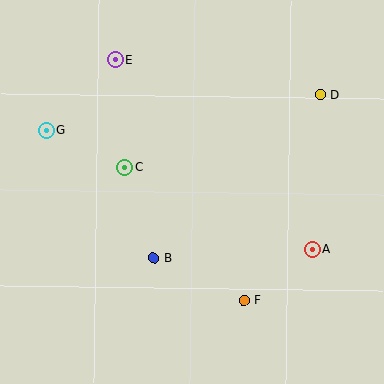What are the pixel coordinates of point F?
Point F is at (244, 300).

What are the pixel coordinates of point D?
Point D is at (320, 95).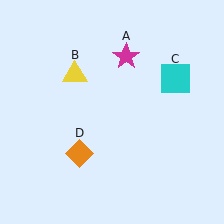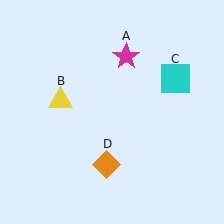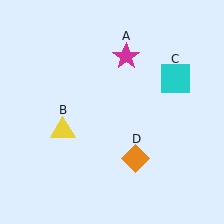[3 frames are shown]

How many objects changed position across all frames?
2 objects changed position: yellow triangle (object B), orange diamond (object D).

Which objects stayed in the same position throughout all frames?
Magenta star (object A) and cyan square (object C) remained stationary.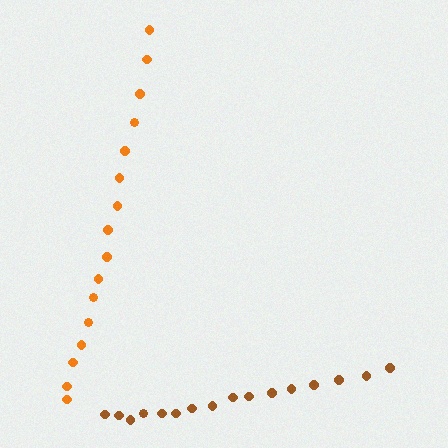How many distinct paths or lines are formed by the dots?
There are 2 distinct paths.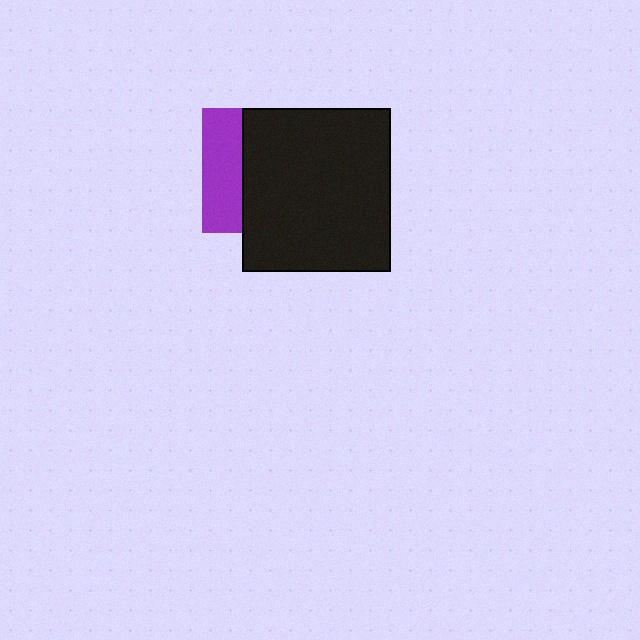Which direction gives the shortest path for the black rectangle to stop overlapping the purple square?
Moving right gives the shortest separation.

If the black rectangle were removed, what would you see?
You would see the complete purple square.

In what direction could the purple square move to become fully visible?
The purple square could move left. That would shift it out from behind the black rectangle entirely.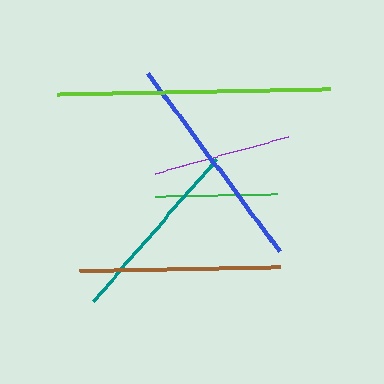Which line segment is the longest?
The lime line is the longest at approximately 273 pixels.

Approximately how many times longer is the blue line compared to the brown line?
The blue line is approximately 1.1 times the length of the brown line.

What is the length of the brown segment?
The brown segment is approximately 201 pixels long.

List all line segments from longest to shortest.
From longest to shortest: lime, blue, brown, teal, purple, green.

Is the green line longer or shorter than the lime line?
The lime line is longer than the green line.